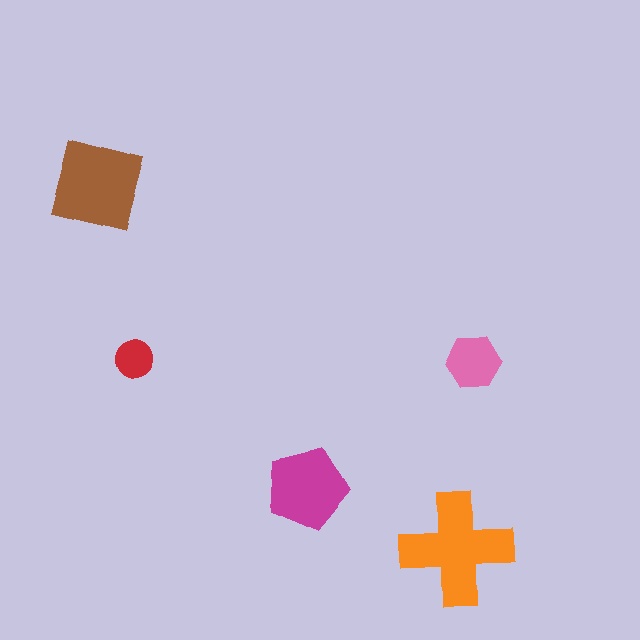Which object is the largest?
The orange cross.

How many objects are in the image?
There are 5 objects in the image.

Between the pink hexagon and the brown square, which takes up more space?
The brown square.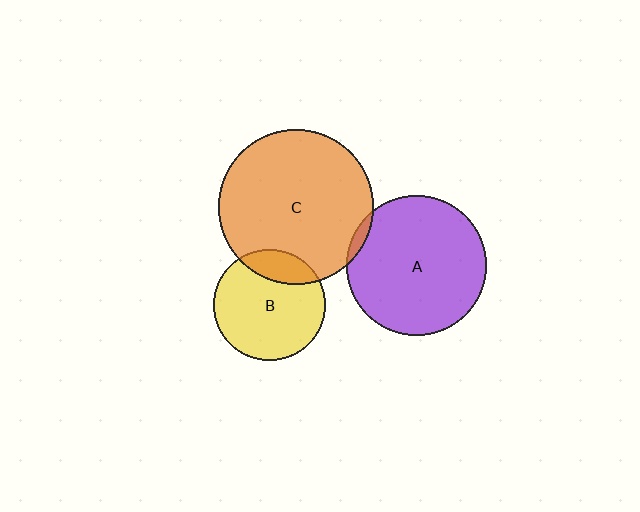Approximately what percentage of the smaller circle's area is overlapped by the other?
Approximately 5%.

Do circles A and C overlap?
Yes.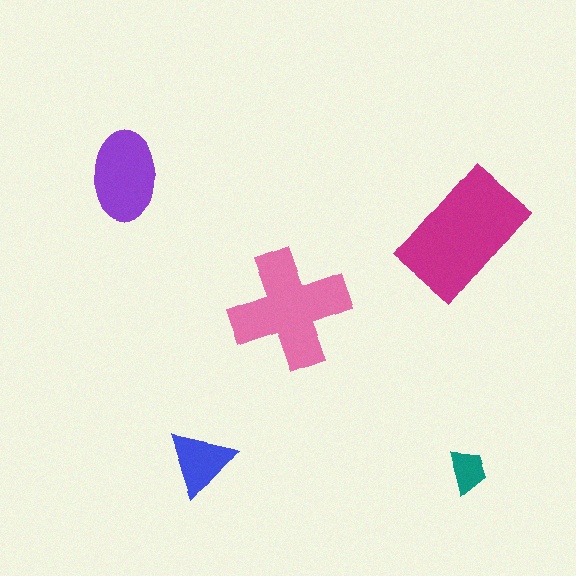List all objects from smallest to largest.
The teal trapezoid, the blue triangle, the purple ellipse, the pink cross, the magenta rectangle.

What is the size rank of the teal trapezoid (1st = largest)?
5th.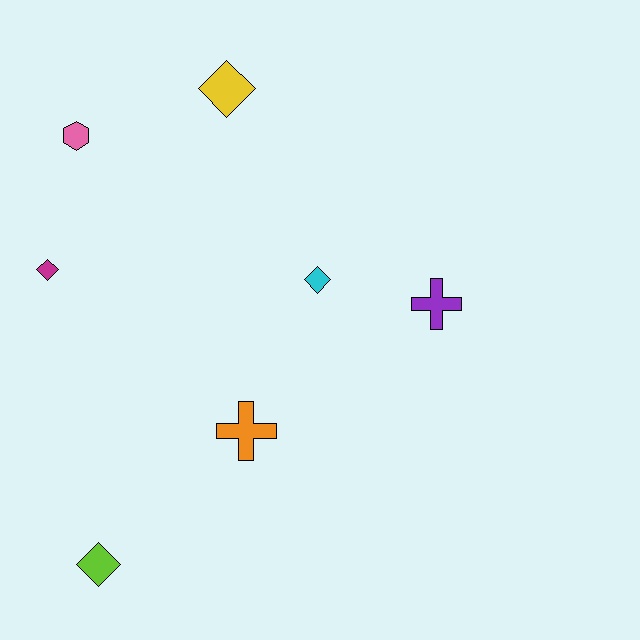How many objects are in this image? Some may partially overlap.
There are 7 objects.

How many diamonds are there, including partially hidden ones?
There are 4 diamonds.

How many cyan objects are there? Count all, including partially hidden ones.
There is 1 cyan object.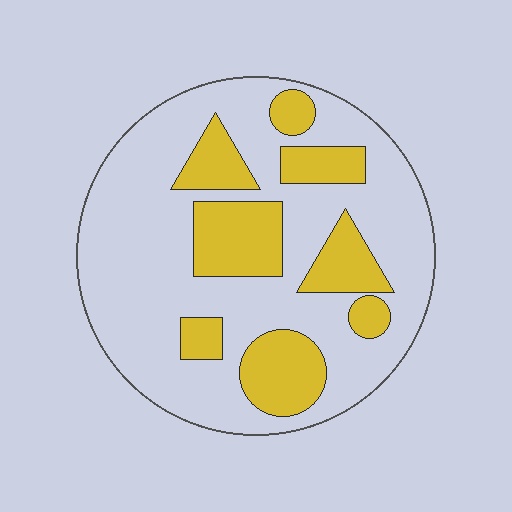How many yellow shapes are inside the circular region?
8.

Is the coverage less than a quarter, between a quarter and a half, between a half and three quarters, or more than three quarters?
Between a quarter and a half.